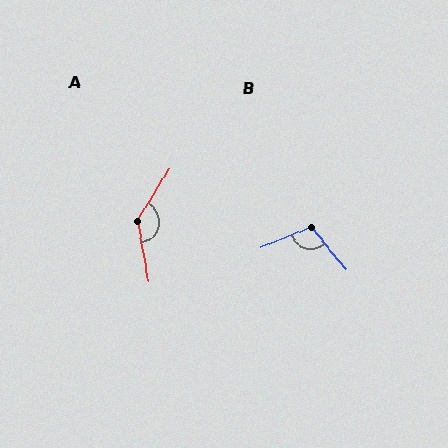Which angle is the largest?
A, at approximately 138 degrees.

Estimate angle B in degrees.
Approximately 107 degrees.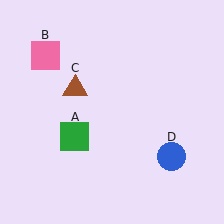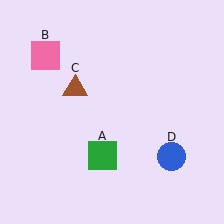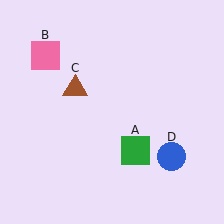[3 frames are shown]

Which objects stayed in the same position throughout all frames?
Pink square (object B) and brown triangle (object C) and blue circle (object D) remained stationary.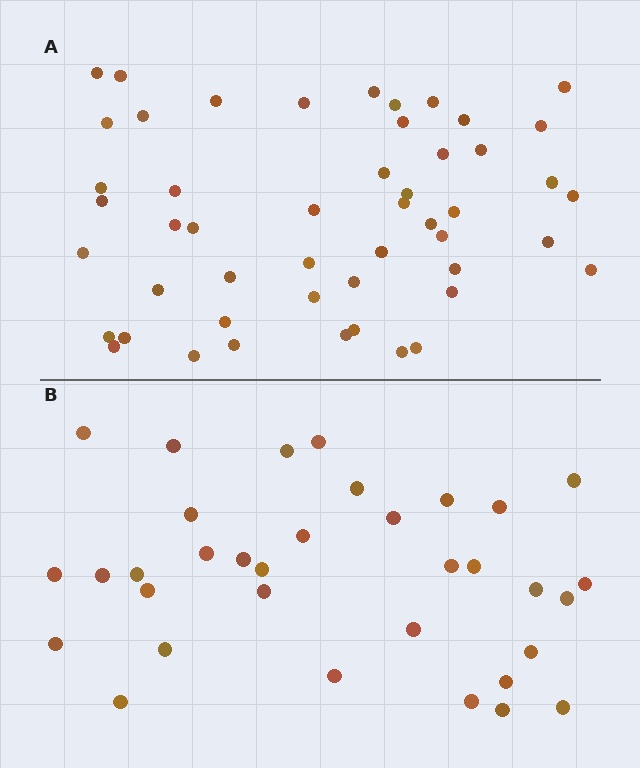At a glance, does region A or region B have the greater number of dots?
Region A (the top region) has more dots.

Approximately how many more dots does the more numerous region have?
Region A has approximately 15 more dots than region B.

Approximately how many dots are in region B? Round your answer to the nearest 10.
About 30 dots. (The exact count is 34, which rounds to 30.)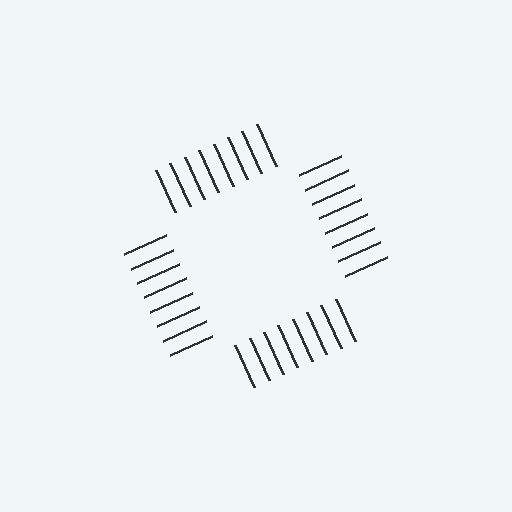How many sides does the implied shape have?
4 sides — the line-ends trace a square.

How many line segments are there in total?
32 — 8 along each of the 4 edges.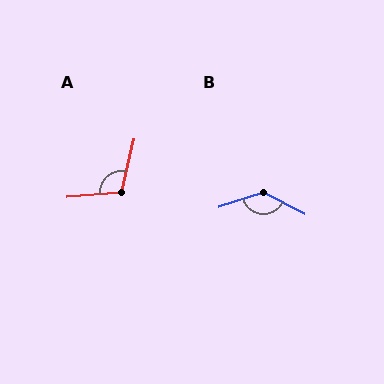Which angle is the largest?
B, at approximately 135 degrees.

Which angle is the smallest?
A, at approximately 108 degrees.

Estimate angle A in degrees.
Approximately 108 degrees.